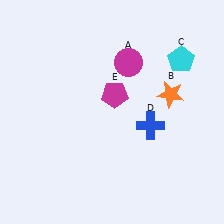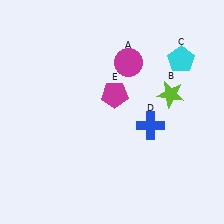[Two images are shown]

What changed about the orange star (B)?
In Image 1, B is orange. In Image 2, it changed to lime.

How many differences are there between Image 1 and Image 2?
There is 1 difference between the two images.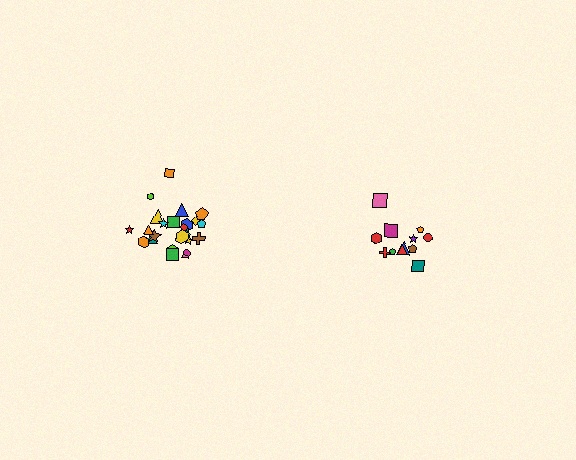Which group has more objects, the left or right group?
The left group.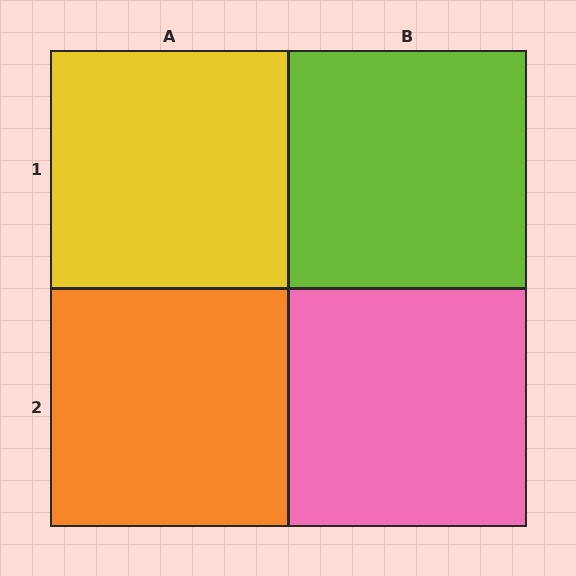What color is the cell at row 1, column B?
Lime.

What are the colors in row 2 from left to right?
Orange, pink.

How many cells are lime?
1 cell is lime.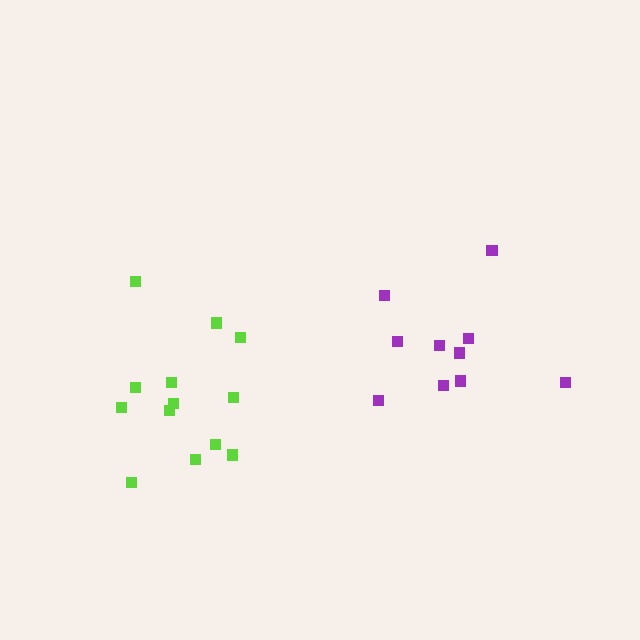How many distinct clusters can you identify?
There are 2 distinct clusters.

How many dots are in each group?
Group 1: 13 dots, Group 2: 10 dots (23 total).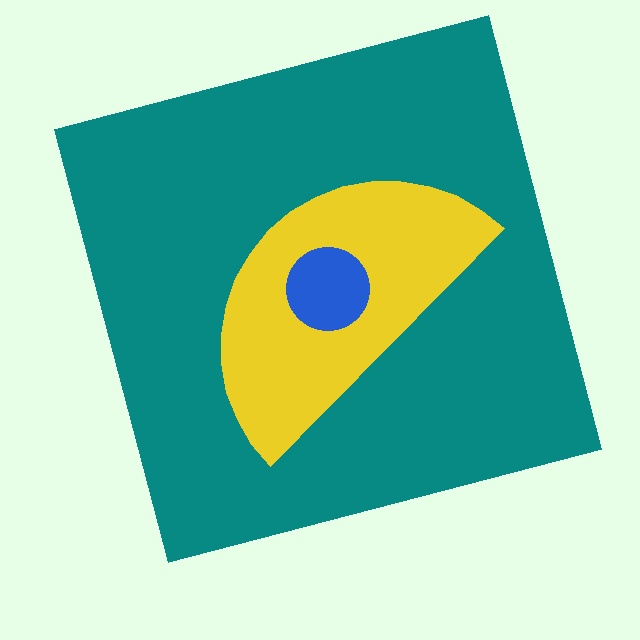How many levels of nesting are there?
3.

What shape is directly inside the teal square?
The yellow semicircle.